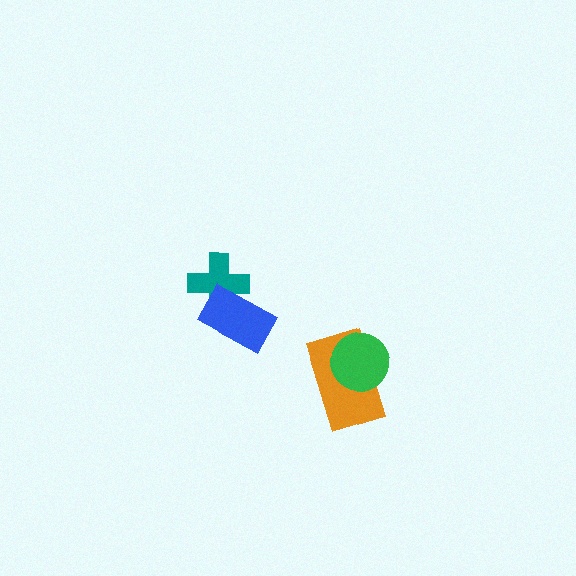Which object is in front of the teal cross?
The blue rectangle is in front of the teal cross.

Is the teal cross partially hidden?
Yes, it is partially covered by another shape.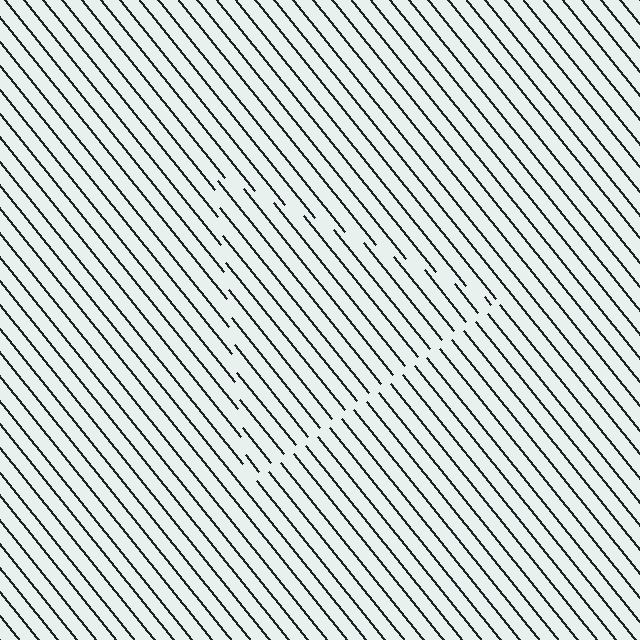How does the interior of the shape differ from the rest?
The interior of the shape contains the same grating, shifted by half a period — the contour is defined by the phase discontinuity where line-ends from the inner and outer gratings abut.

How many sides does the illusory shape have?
3 sides — the line-ends trace a triangle.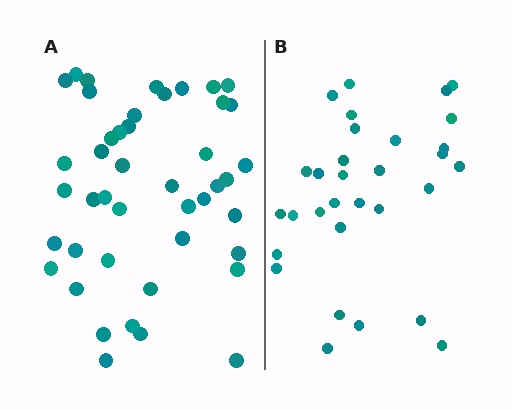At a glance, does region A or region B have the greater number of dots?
Region A (the left region) has more dots.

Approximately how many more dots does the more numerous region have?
Region A has approximately 15 more dots than region B.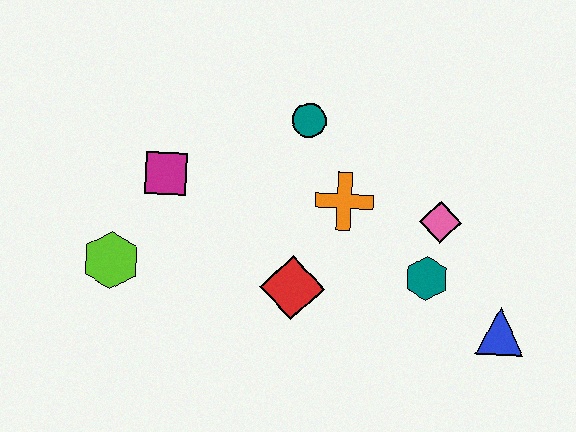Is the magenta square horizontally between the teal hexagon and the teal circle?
No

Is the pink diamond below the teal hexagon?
No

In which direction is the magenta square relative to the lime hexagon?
The magenta square is above the lime hexagon.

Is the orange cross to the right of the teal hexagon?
No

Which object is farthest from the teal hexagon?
The lime hexagon is farthest from the teal hexagon.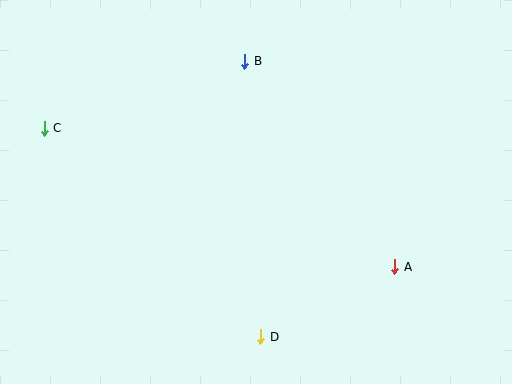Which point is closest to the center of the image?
Point B at (245, 61) is closest to the center.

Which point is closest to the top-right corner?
Point B is closest to the top-right corner.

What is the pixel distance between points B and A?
The distance between B and A is 254 pixels.